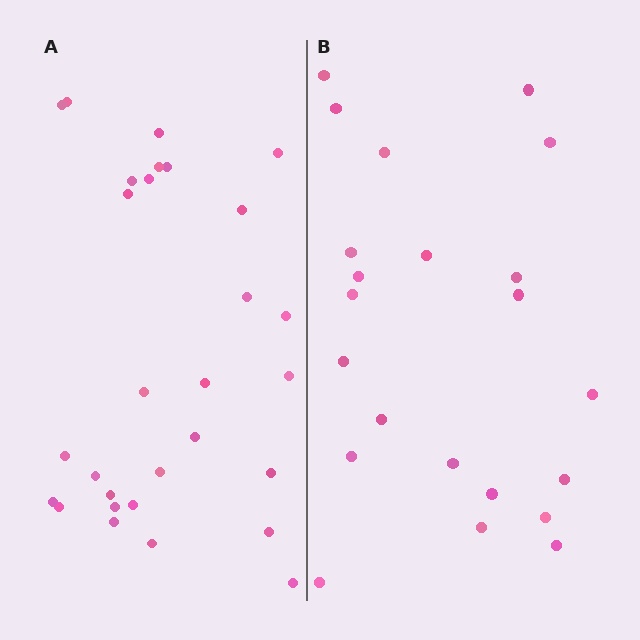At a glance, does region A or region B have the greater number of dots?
Region A (the left region) has more dots.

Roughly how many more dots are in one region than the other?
Region A has roughly 8 or so more dots than region B.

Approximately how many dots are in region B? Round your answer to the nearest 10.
About 20 dots. (The exact count is 22, which rounds to 20.)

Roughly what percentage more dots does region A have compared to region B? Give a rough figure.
About 30% more.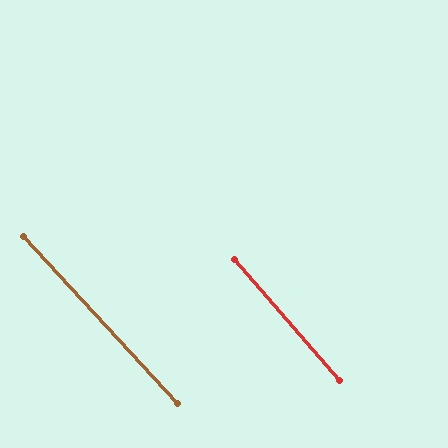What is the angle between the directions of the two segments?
Approximately 2 degrees.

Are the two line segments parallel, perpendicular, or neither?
Parallel — their directions differ by only 1.7°.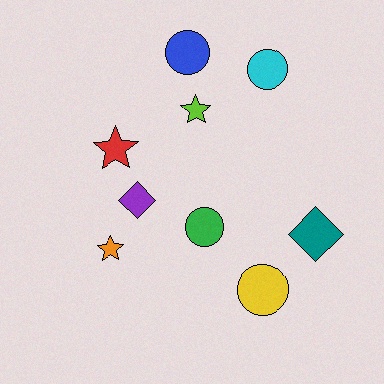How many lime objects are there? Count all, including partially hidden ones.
There is 1 lime object.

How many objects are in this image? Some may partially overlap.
There are 9 objects.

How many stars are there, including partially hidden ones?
There are 3 stars.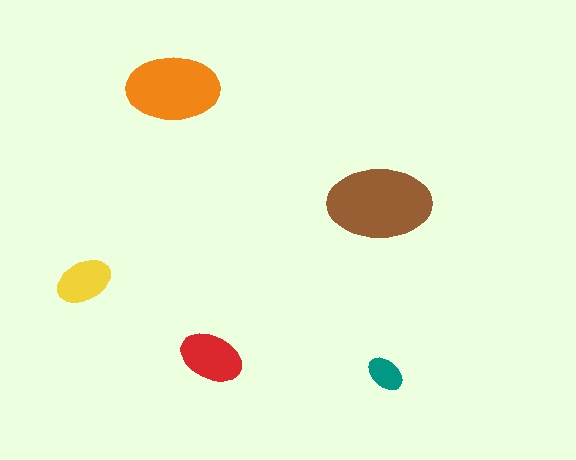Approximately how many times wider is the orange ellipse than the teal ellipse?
About 2.5 times wider.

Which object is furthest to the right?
The teal ellipse is rightmost.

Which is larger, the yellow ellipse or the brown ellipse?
The brown one.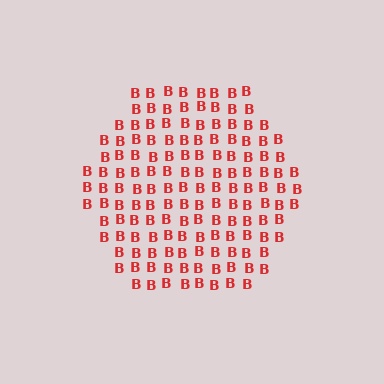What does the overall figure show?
The overall figure shows a hexagon.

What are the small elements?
The small elements are letter B's.